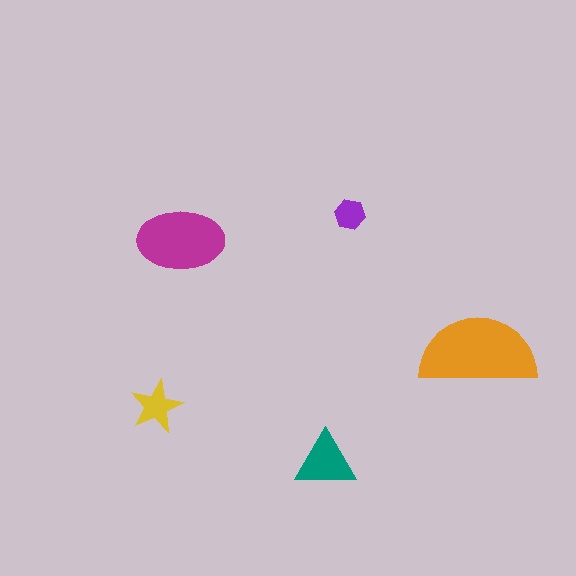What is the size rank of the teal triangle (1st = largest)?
3rd.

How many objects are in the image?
There are 5 objects in the image.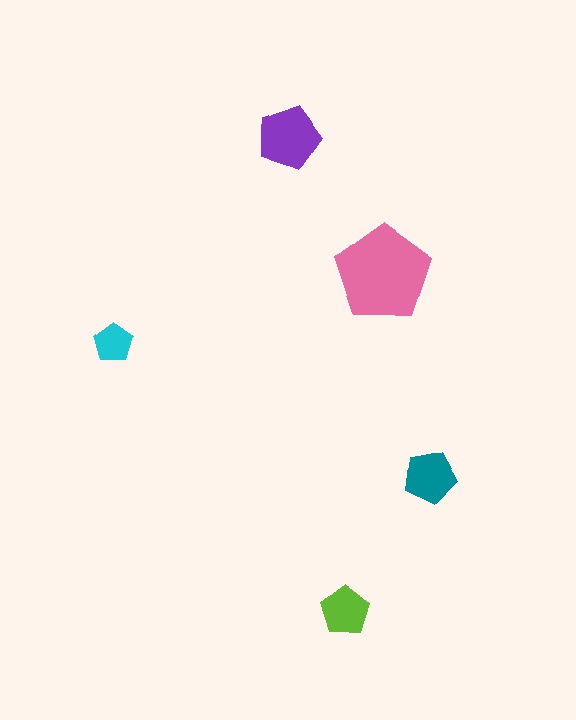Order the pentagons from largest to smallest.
the pink one, the purple one, the teal one, the lime one, the cyan one.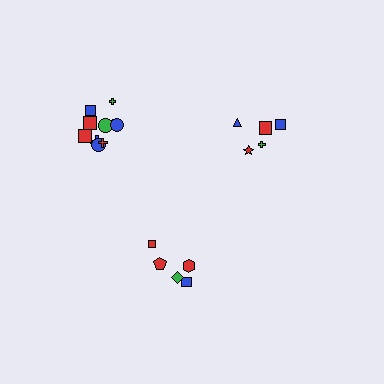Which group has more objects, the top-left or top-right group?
The top-left group.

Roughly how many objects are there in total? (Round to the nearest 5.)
Roughly 20 objects in total.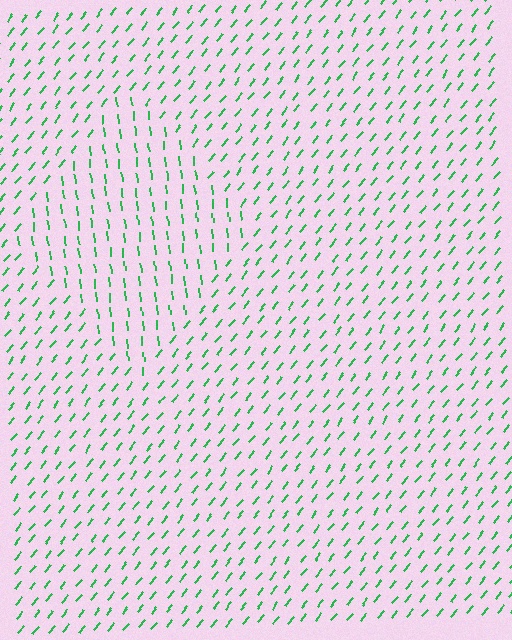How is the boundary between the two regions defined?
The boundary is defined purely by a change in line orientation (approximately 45 degrees difference). All lines are the same color and thickness.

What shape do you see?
I see a diamond.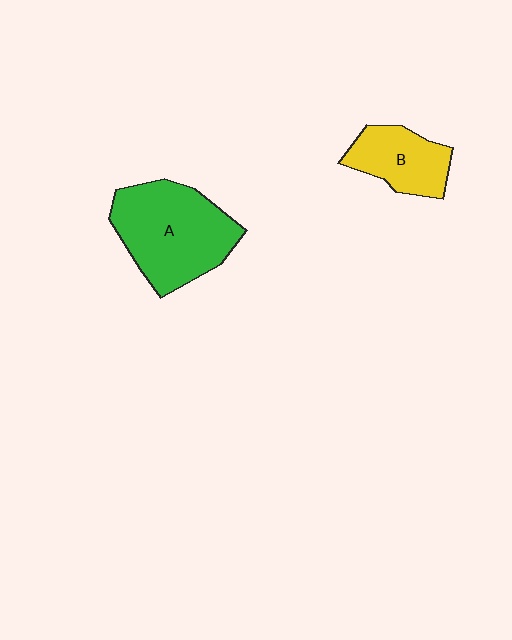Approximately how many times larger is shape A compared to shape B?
Approximately 1.8 times.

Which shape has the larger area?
Shape A (green).